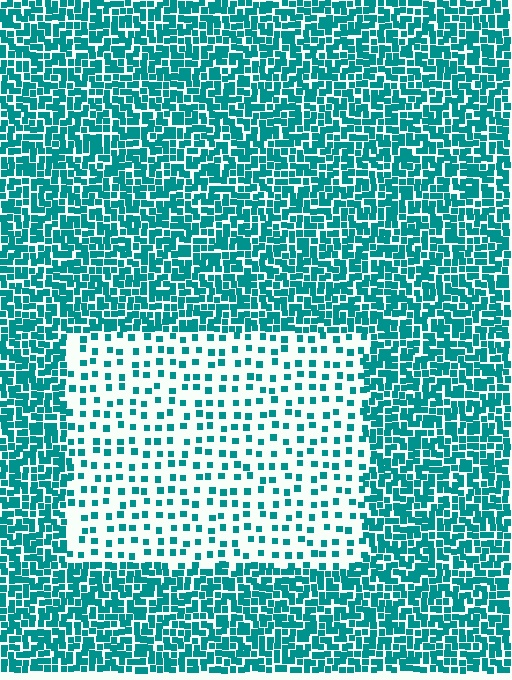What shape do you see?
I see a rectangle.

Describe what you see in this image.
The image contains small teal elements arranged at two different densities. A rectangle-shaped region is visible where the elements are less densely packed than the surrounding area.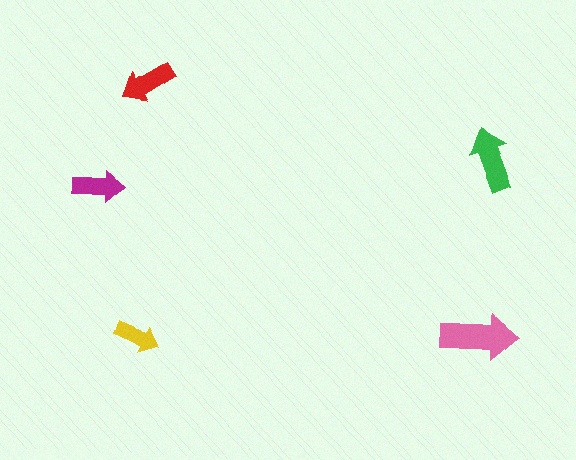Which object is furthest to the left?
The magenta arrow is leftmost.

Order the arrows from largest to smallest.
the pink one, the green one, the red one, the magenta one, the yellow one.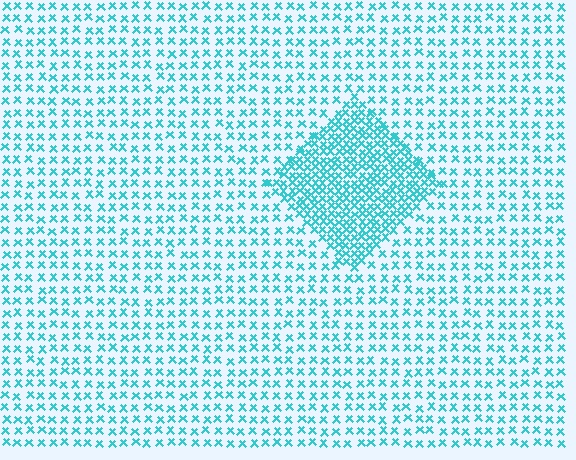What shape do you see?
I see a diamond.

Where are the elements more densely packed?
The elements are more densely packed inside the diamond boundary.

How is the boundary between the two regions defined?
The boundary is defined by a change in element density (approximately 2.3x ratio). All elements are the same color, size, and shape.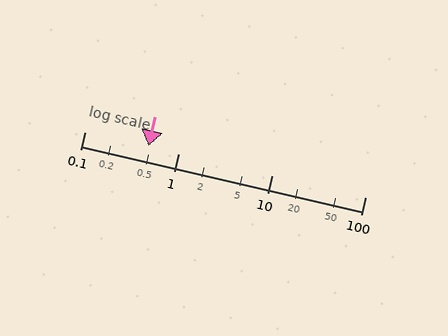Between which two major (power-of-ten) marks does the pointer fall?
The pointer is between 0.1 and 1.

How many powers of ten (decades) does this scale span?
The scale spans 3 decades, from 0.1 to 100.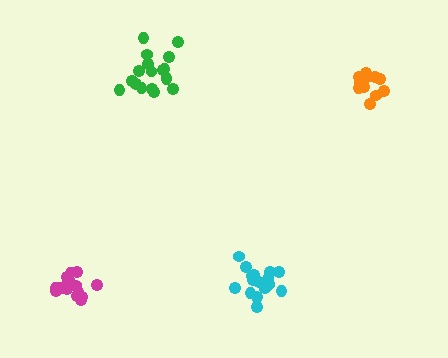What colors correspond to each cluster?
The clusters are colored: orange, cyan, green, magenta.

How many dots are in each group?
Group 1: 13 dots, Group 2: 16 dots, Group 3: 18 dots, Group 4: 15 dots (62 total).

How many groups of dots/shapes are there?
There are 4 groups.